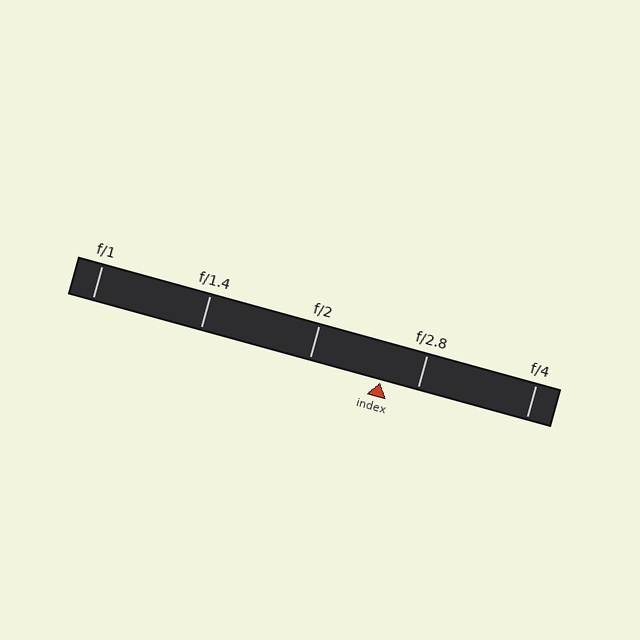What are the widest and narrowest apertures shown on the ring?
The widest aperture shown is f/1 and the narrowest is f/4.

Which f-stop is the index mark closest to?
The index mark is closest to f/2.8.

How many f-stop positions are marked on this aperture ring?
There are 5 f-stop positions marked.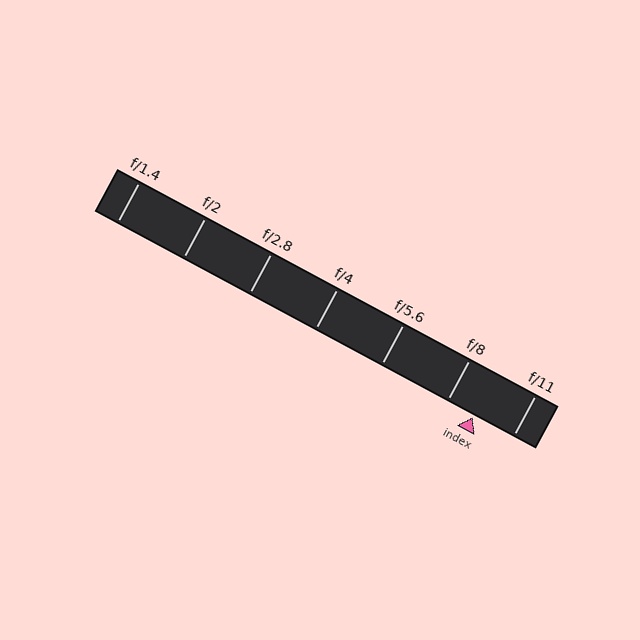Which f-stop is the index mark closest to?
The index mark is closest to f/8.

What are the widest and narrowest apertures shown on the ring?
The widest aperture shown is f/1.4 and the narrowest is f/11.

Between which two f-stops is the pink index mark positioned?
The index mark is between f/8 and f/11.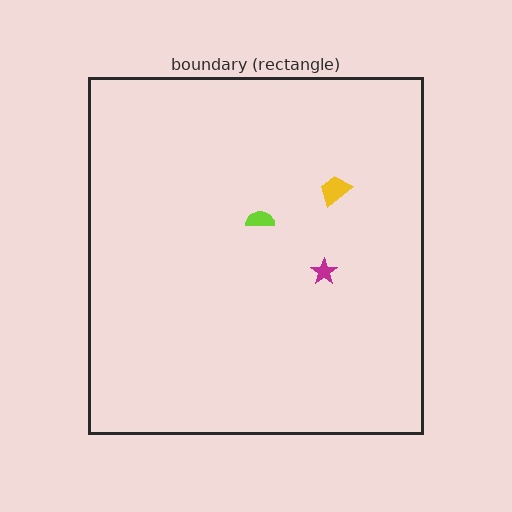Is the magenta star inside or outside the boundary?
Inside.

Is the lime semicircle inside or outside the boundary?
Inside.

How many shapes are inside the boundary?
3 inside, 0 outside.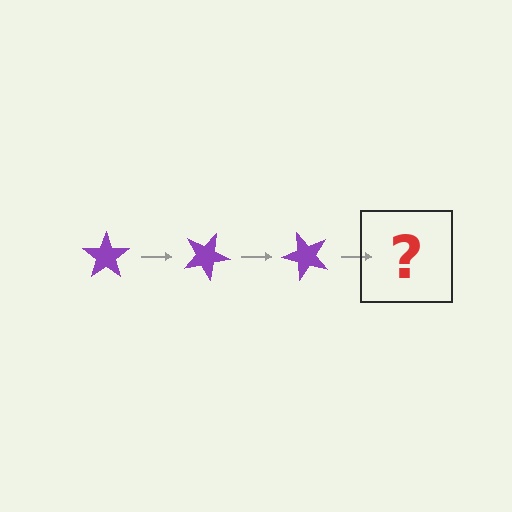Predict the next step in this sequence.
The next step is a purple star rotated 75 degrees.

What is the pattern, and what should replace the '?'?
The pattern is that the star rotates 25 degrees each step. The '?' should be a purple star rotated 75 degrees.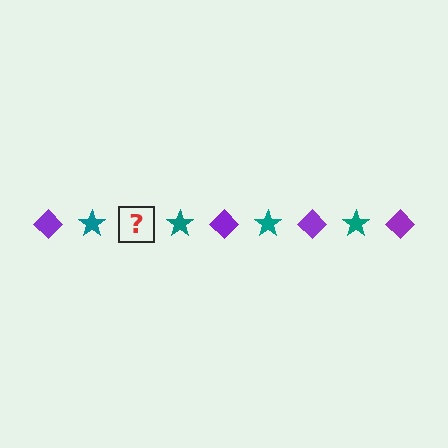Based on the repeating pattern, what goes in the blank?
The blank should be a purple diamond.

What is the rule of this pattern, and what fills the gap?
The rule is that the pattern alternates between purple diamond and teal star. The gap should be filled with a purple diamond.